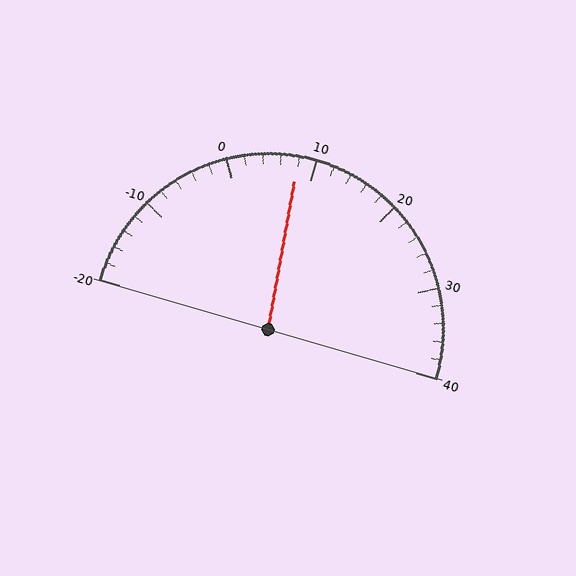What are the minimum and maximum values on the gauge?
The gauge ranges from -20 to 40.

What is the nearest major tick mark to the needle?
The nearest major tick mark is 10.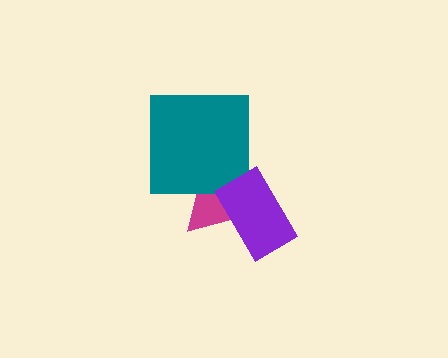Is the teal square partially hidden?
No, no other shape covers it.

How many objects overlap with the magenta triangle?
2 objects overlap with the magenta triangle.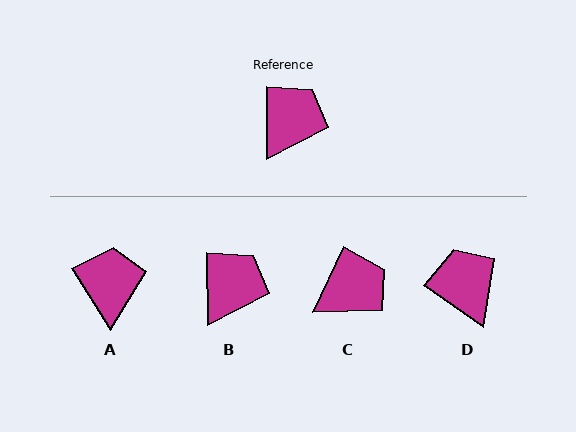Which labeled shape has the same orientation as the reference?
B.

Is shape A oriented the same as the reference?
No, it is off by about 31 degrees.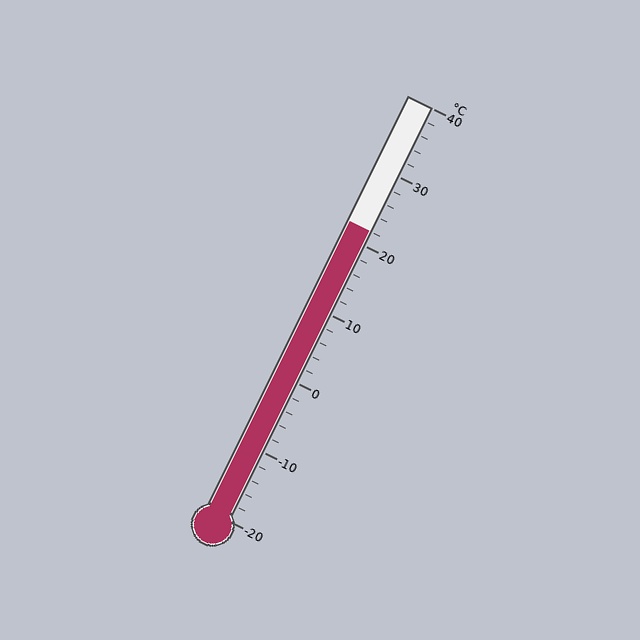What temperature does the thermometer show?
The thermometer shows approximately 22°C.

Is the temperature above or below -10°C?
The temperature is above -10°C.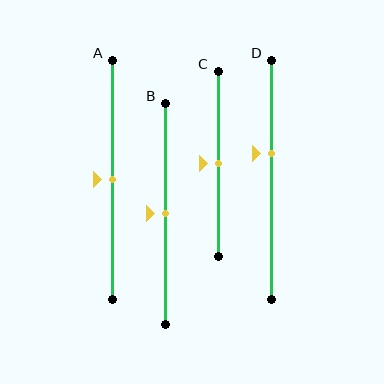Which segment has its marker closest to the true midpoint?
Segment A has its marker closest to the true midpoint.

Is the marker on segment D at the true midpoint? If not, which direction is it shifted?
No, the marker on segment D is shifted upward by about 11% of the segment length.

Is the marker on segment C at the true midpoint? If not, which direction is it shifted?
Yes, the marker on segment C is at the true midpoint.